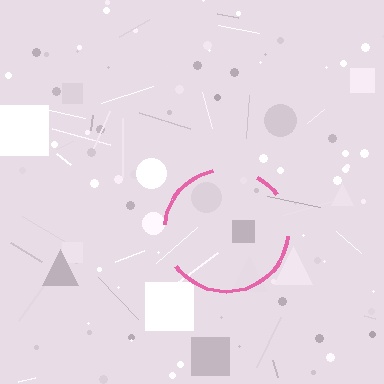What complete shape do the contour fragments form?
The contour fragments form a circle.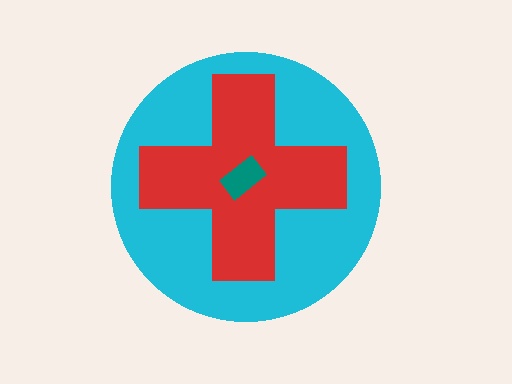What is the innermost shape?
The teal rectangle.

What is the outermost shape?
The cyan circle.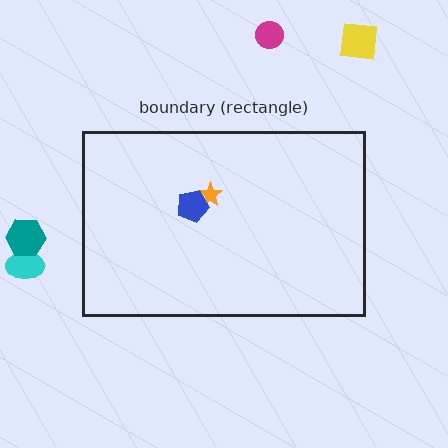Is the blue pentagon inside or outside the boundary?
Inside.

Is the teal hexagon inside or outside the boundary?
Outside.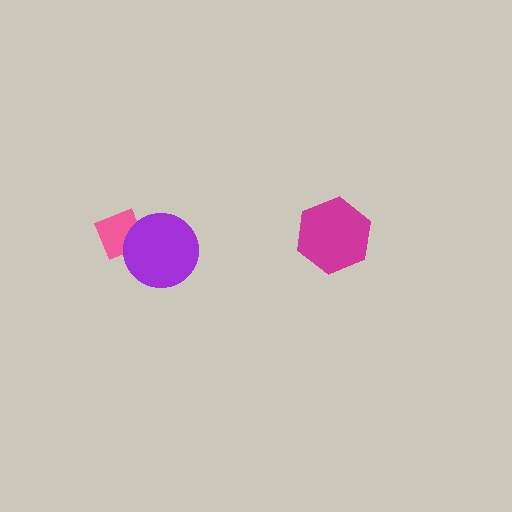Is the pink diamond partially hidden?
Yes, it is partially covered by another shape.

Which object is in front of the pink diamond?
The purple circle is in front of the pink diamond.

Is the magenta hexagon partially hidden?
No, no other shape covers it.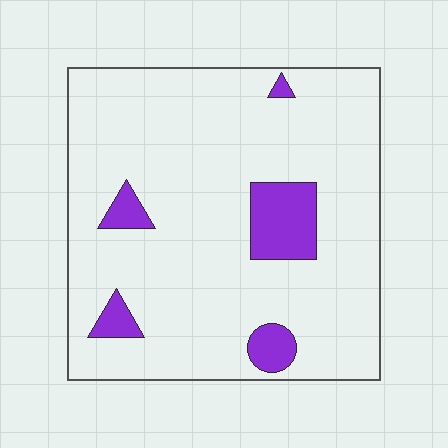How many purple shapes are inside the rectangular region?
5.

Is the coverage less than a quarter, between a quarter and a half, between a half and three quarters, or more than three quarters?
Less than a quarter.